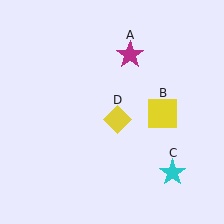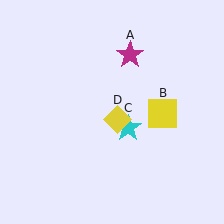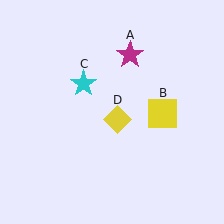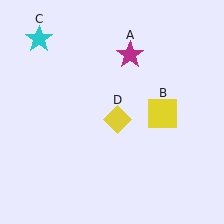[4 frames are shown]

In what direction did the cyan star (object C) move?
The cyan star (object C) moved up and to the left.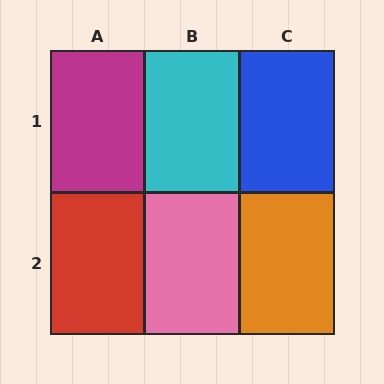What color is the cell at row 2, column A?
Red.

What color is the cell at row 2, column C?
Orange.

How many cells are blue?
1 cell is blue.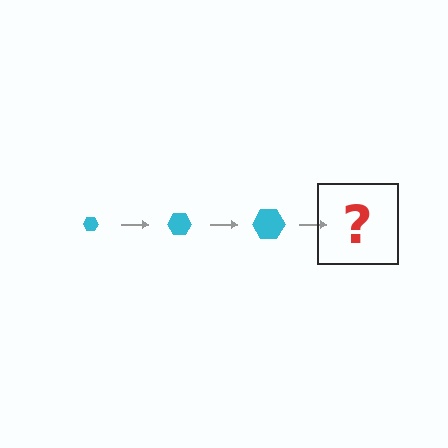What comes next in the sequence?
The next element should be a cyan hexagon, larger than the previous one.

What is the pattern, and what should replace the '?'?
The pattern is that the hexagon gets progressively larger each step. The '?' should be a cyan hexagon, larger than the previous one.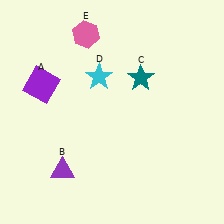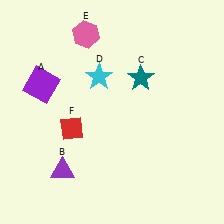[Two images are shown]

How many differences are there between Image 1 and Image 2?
There is 1 difference between the two images.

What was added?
A red diamond (F) was added in Image 2.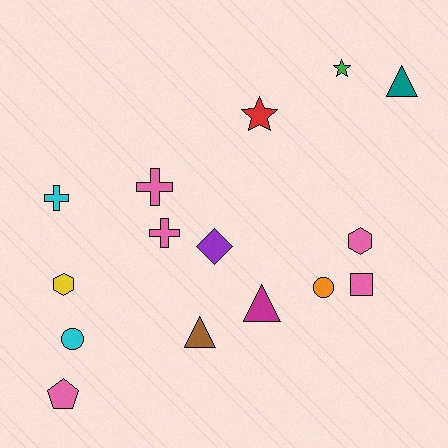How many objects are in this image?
There are 15 objects.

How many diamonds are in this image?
There is 1 diamond.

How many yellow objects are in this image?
There is 1 yellow object.